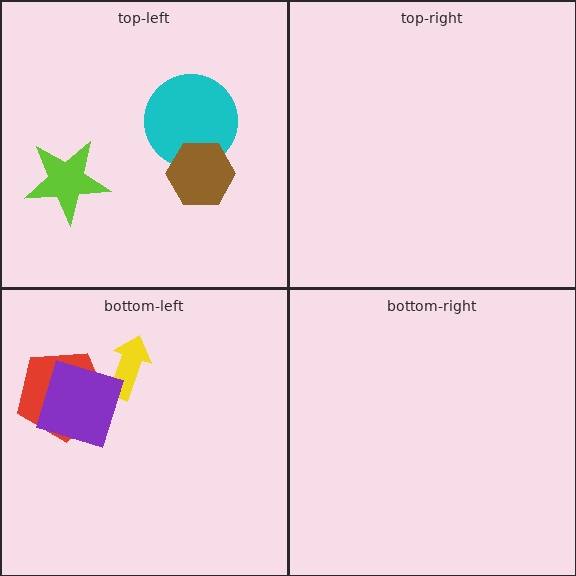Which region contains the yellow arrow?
The bottom-left region.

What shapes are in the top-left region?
The lime star, the cyan circle, the brown hexagon.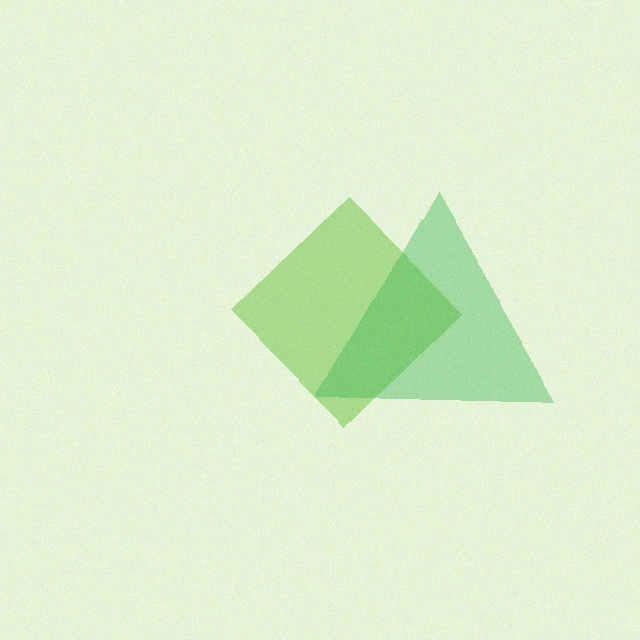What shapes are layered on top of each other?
The layered shapes are: a lime diamond, a green triangle.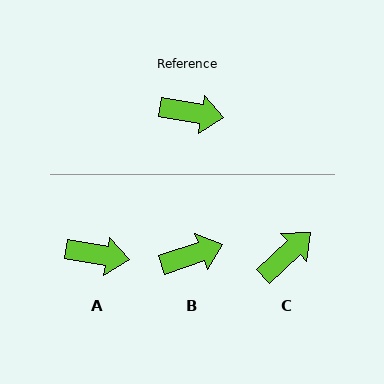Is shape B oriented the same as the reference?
No, it is off by about 28 degrees.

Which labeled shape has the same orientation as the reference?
A.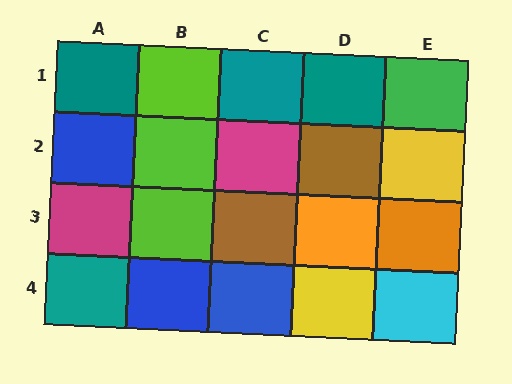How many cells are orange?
2 cells are orange.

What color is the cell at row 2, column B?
Lime.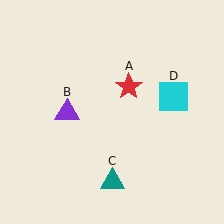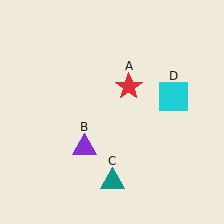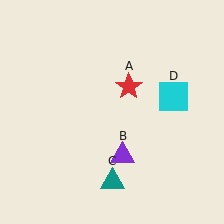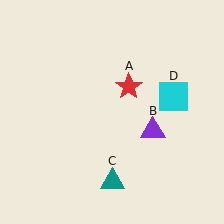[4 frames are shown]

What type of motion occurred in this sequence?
The purple triangle (object B) rotated counterclockwise around the center of the scene.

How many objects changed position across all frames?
1 object changed position: purple triangle (object B).